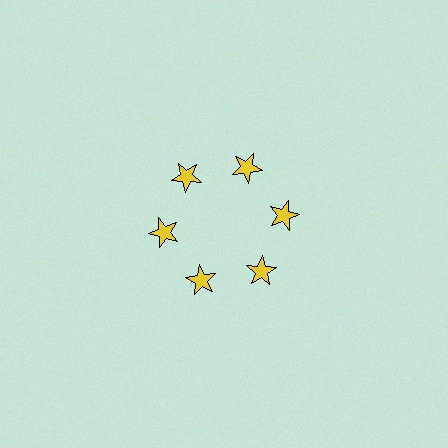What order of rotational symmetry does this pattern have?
This pattern has 6-fold rotational symmetry.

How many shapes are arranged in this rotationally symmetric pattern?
There are 6 shapes, arranged in 6 groups of 1.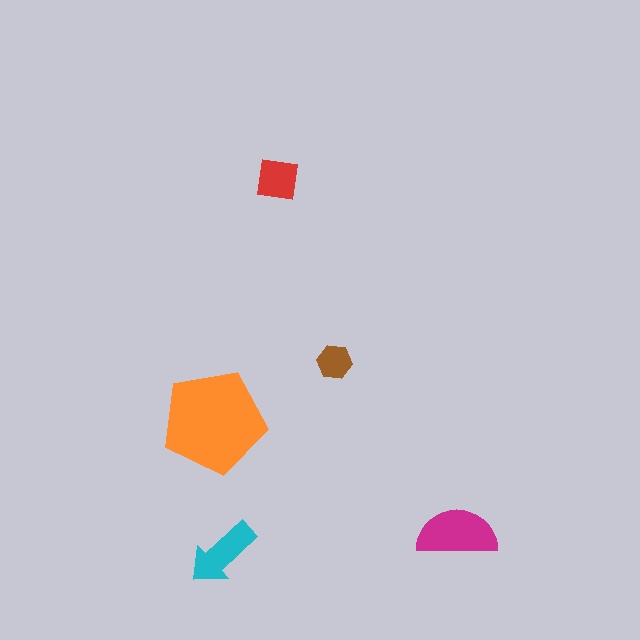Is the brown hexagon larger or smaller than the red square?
Smaller.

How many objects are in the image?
There are 5 objects in the image.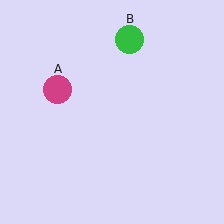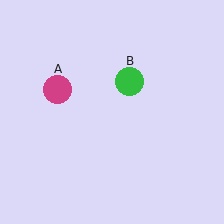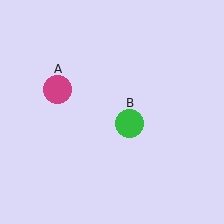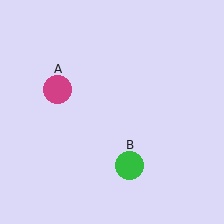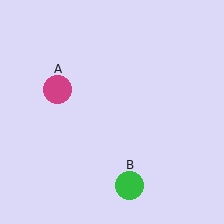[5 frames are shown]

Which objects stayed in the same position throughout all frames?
Magenta circle (object A) remained stationary.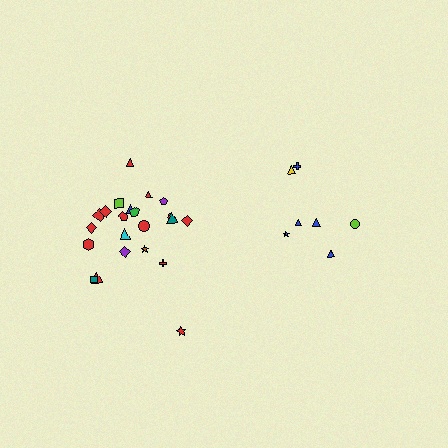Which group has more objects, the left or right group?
The left group.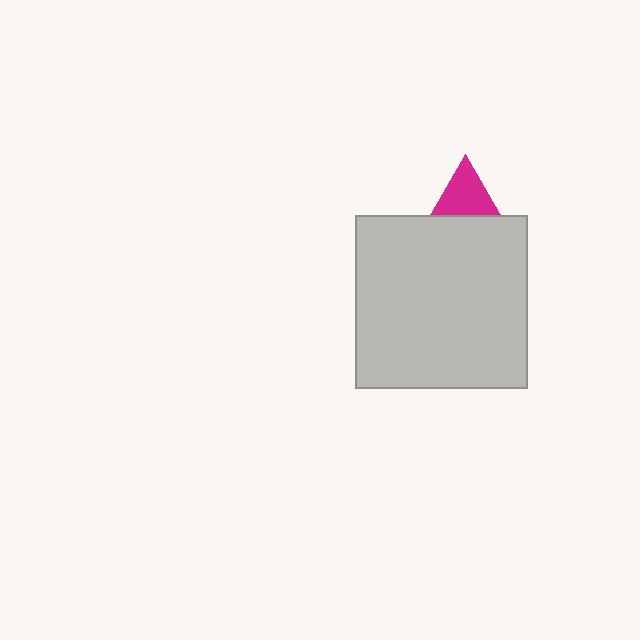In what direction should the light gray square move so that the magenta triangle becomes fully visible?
The light gray square should move down. That is the shortest direction to clear the overlap and leave the magenta triangle fully visible.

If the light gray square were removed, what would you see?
You would see the complete magenta triangle.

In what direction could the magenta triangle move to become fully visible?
The magenta triangle could move up. That would shift it out from behind the light gray square entirely.